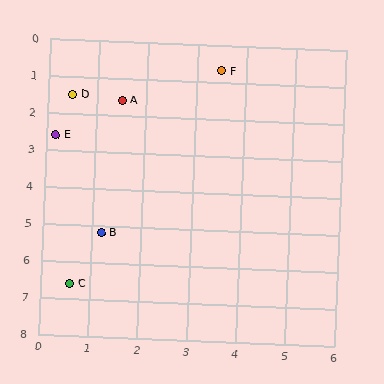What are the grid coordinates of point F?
Point F is at approximately (3.5, 0.7).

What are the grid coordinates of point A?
Point A is at approximately (1.5, 1.6).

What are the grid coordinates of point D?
Point D is at approximately (0.5, 1.5).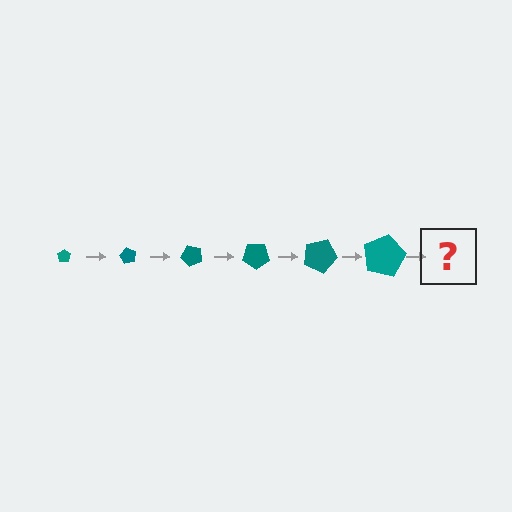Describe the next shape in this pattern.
It should be a pentagon, larger than the previous one and rotated 360 degrees from the start.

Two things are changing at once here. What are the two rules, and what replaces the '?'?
The two rules are that the pentagon grows larger each step and it rotates 60 degrees each step. The '?' should be a pentagon, larger than the previous one and rotated 360 degrees from the start.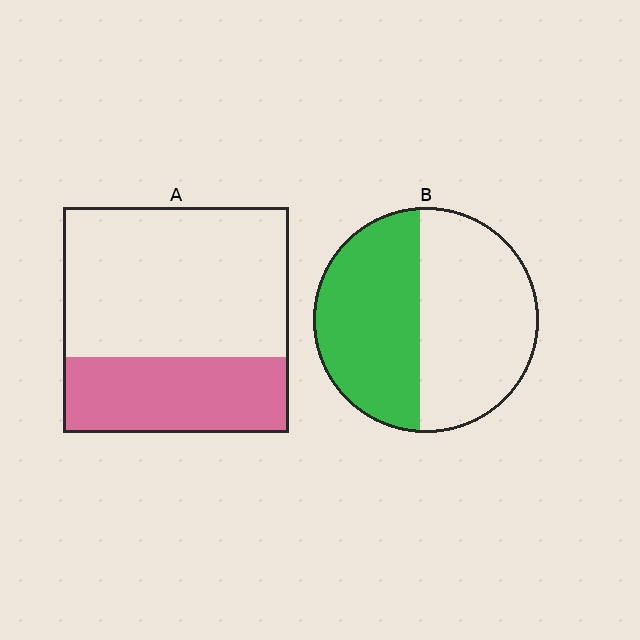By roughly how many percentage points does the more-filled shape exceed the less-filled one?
By roughly 15 percentage points (B over A).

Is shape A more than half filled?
No.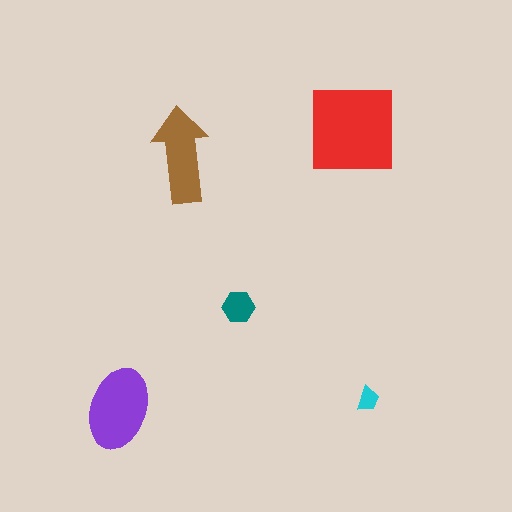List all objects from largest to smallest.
The red square, the purple ellipse, the brown arrow, the teal hexagon, the cyan trapezoid.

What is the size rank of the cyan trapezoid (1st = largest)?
5th.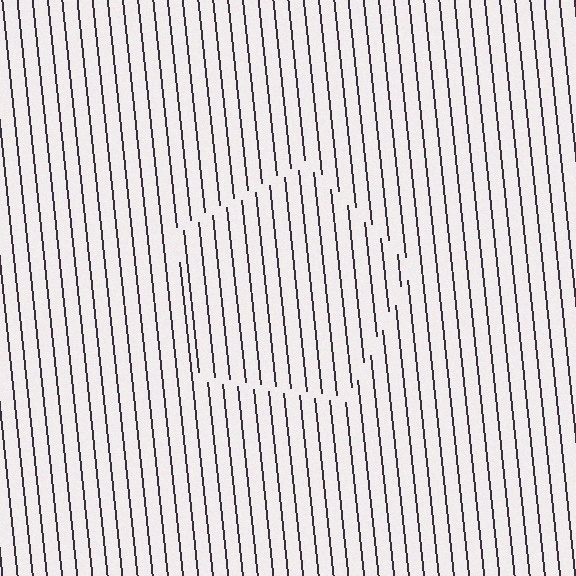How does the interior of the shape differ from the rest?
The interior of the shape contains the same grating, shifted by half a period — the contour is defined by the phase discontinuity where line-ends from the inner and outer gratings abut.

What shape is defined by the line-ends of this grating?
An illusory pentagon. The interior of the shape contains the same grating, shifted by half a period — the contour is defined by the phase discontinuity where line-ends from the inner and outer gratings abut.